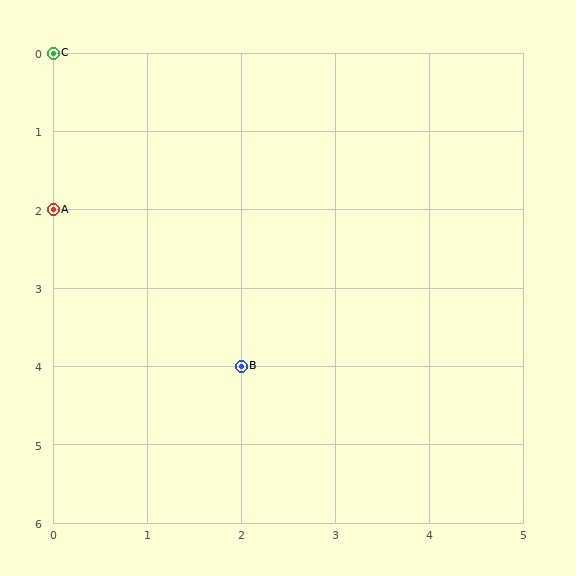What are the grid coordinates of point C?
Point C is at grid coordinates (0, 0).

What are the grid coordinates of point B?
Point B is at grid coordinates (2, 4).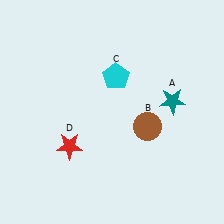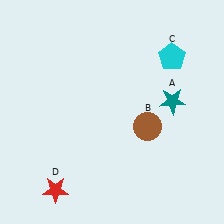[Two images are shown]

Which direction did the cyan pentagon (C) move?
The cyan pentagon (C) moved right.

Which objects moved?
The objects that moved are: the cyan pentagon (C), the red star (D).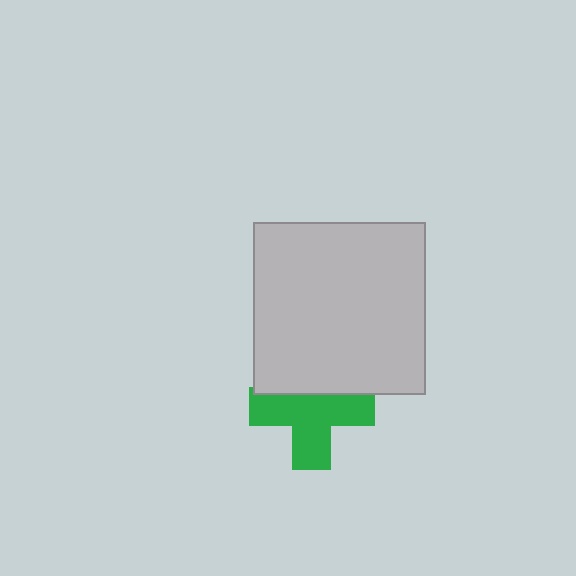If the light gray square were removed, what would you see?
You would see the complete green cross.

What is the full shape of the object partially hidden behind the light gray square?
The partially hidden object is a green cross.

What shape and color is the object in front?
The object in front is a light gray square.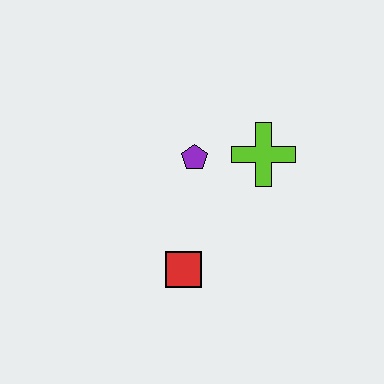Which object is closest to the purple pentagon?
The lime cross is closest to the purple pentagon.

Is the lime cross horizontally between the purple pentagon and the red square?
No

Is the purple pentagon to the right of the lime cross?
No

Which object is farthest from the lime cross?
The red square is farthest from the lime cross.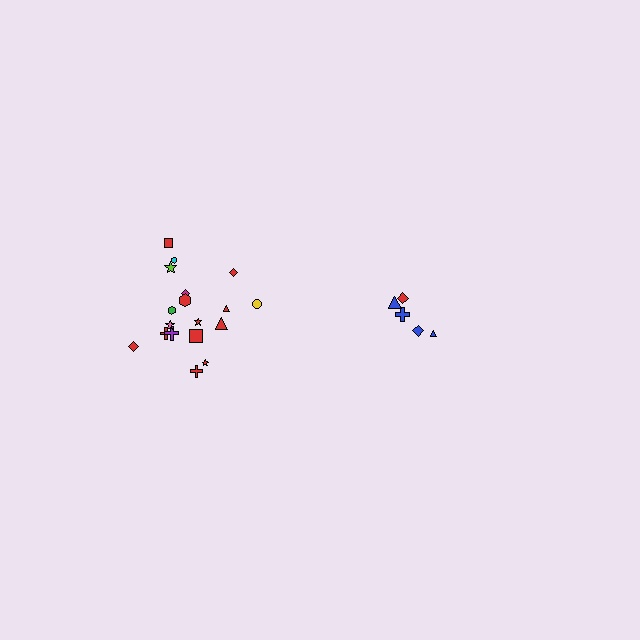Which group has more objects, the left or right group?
The left group.